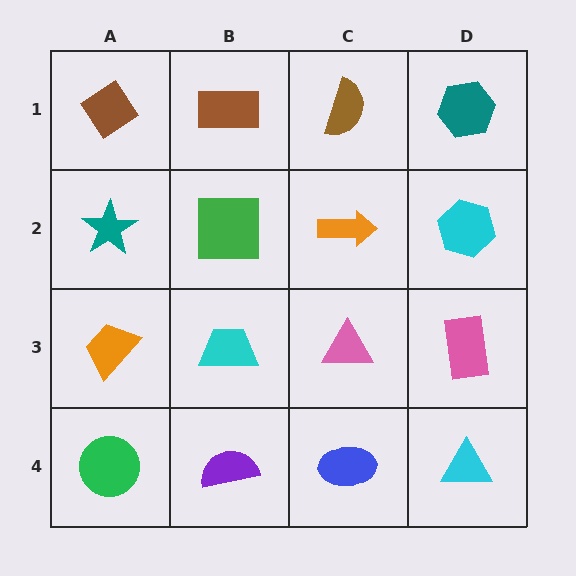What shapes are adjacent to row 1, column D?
A cyan hexagon (row 2, column D), a brown semicircle (row 1, column C).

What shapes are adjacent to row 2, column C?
A brown semicircle (row 1, column C), a pink triangle (row 3, column C), a green square (row 2, column B), a cyan hexagon (row 2, column D).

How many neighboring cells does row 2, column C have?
4.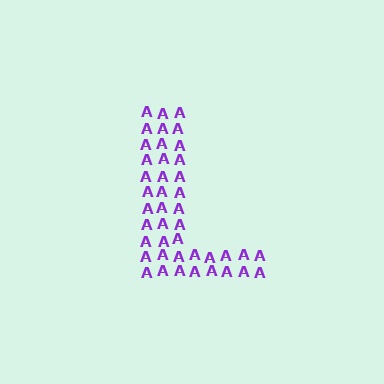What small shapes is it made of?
It is made of small letter A's.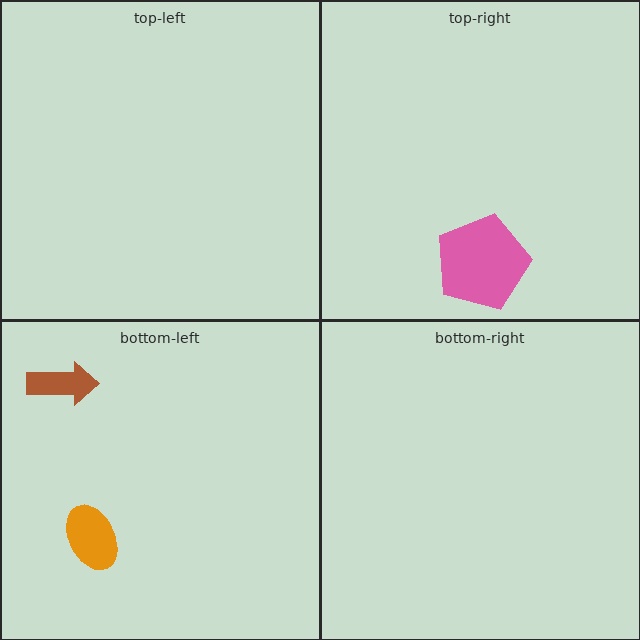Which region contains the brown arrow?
The bottom-left region.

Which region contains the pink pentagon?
The top-right region.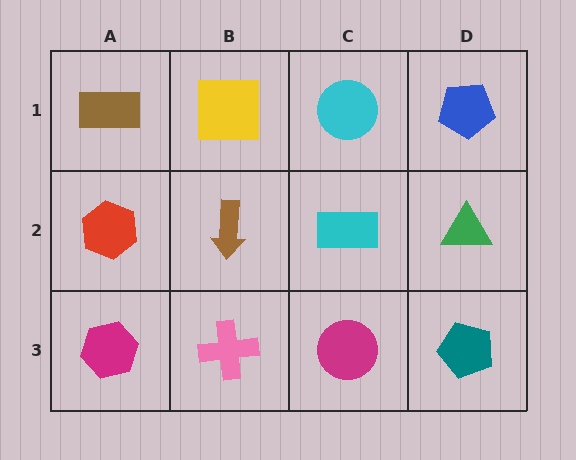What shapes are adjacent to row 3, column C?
A cyan rectangle (row 2, column C), a pink cross (row 3, column B), a teal pentagon (row 3, column D).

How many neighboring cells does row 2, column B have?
4.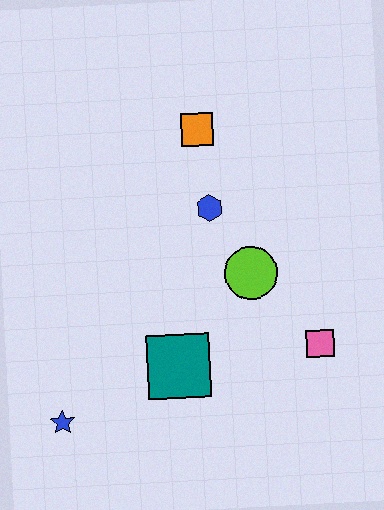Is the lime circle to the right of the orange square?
Yes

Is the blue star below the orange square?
Yes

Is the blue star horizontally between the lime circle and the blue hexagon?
No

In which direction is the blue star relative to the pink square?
The blue star is to the left of the pink square.